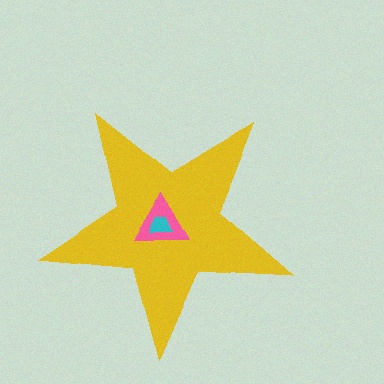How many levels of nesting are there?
3.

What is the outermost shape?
The yellow star.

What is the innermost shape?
The cyan trapezoid.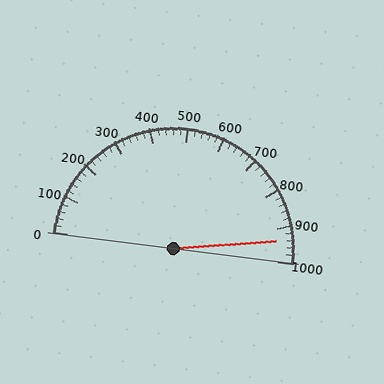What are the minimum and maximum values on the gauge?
The gauge ranges from 0 to 1000.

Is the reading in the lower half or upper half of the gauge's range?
The reading is in the upper half of the range (0 to 1000).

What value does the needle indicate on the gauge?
The needle indicates approximately 940.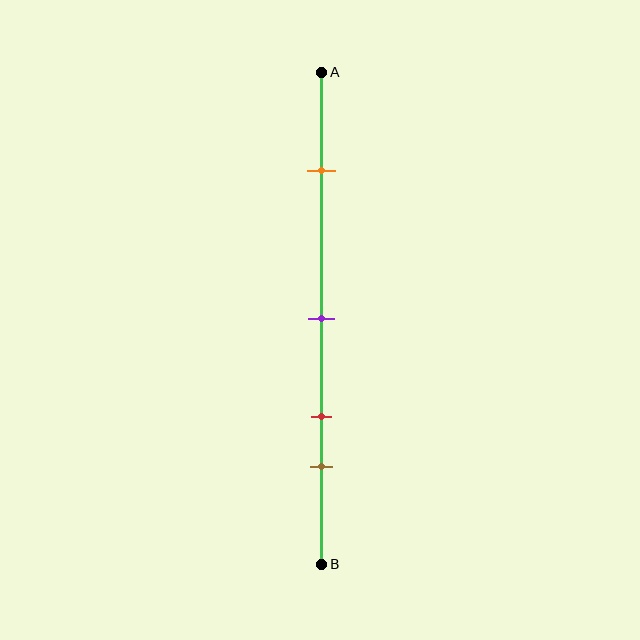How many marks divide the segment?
There are 4 marks dividing the segment.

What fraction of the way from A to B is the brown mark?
The brown mark is approximately 80% (0.8) of the way from A to B.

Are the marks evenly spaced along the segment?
No, the marks are not evenly spaced.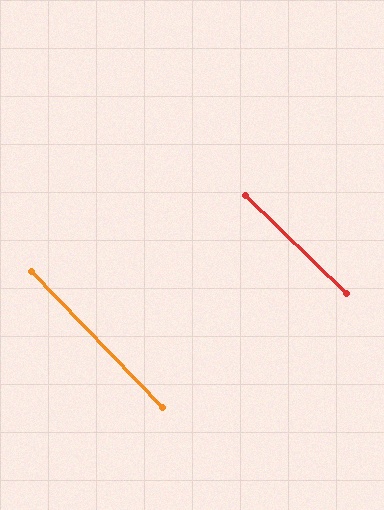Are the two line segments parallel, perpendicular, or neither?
Parallel — their directions differ by only 2.0°.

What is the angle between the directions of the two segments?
Approximately 2 degrees.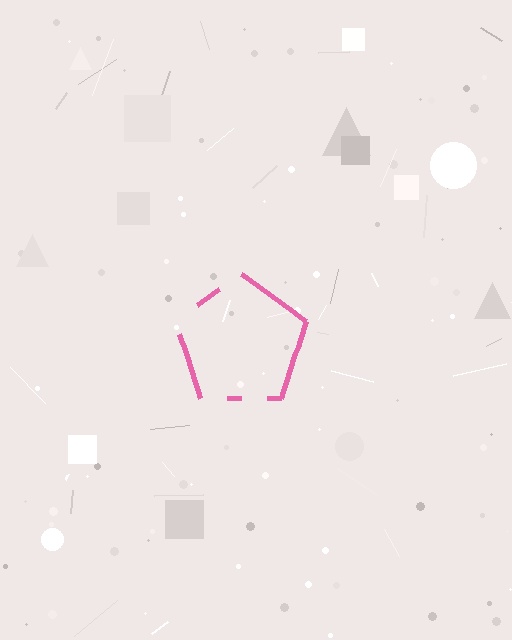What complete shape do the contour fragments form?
The contour fragments form a pentagon.